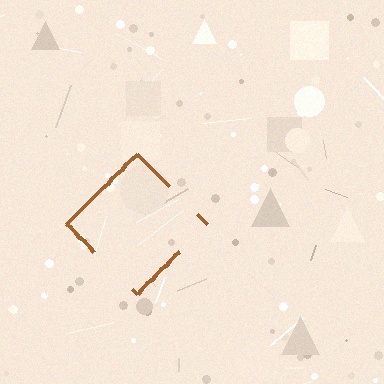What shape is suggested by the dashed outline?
The dashed outline suggests a diamond.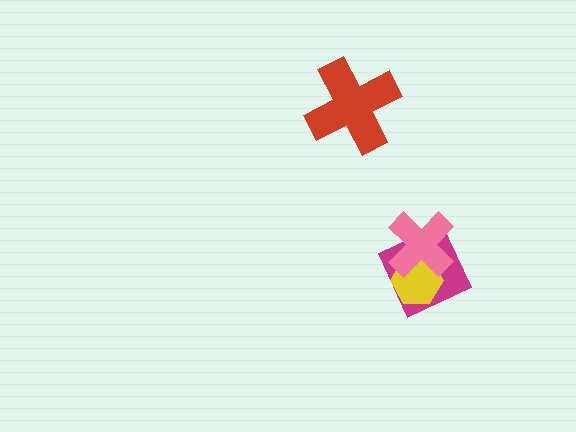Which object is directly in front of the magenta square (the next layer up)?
The yellow hexagon is directly in front of the magenta square.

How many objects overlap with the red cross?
0 objects overlap with the red cross.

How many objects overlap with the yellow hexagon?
2 objects overlap with the yellow hexagon.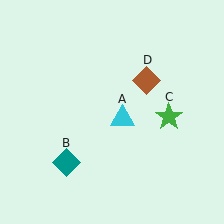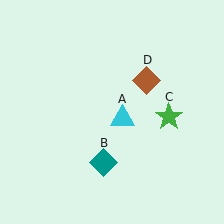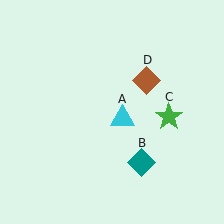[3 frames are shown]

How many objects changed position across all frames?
1 object changed position: teal diamond (object B).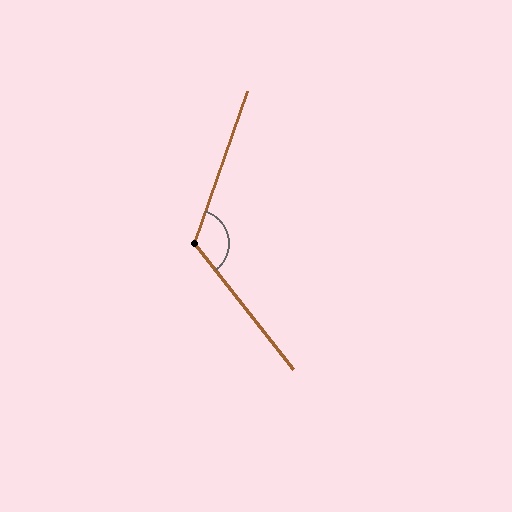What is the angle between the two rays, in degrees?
Approximately 123 degrees.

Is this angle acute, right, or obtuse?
It is obtuse.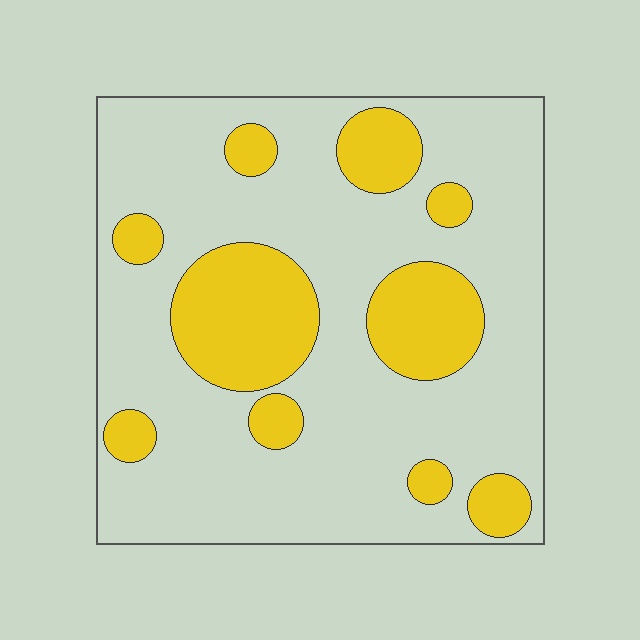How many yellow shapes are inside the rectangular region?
10.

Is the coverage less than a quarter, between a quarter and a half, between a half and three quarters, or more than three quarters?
Between a quarter and a half.